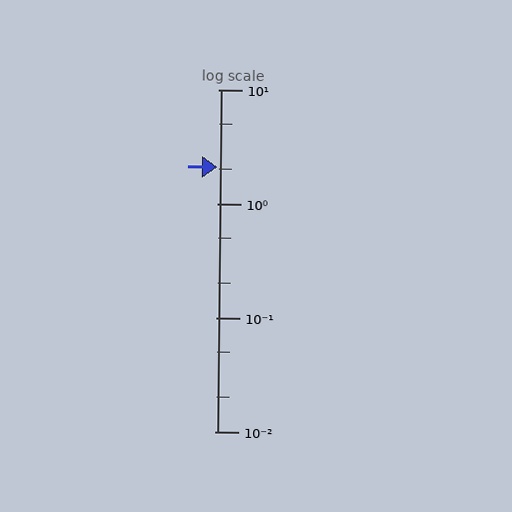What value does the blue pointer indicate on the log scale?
The pointer indicates approximately 2.1.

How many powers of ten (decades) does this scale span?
The scale spans 3 decades, from 0.01 to 10.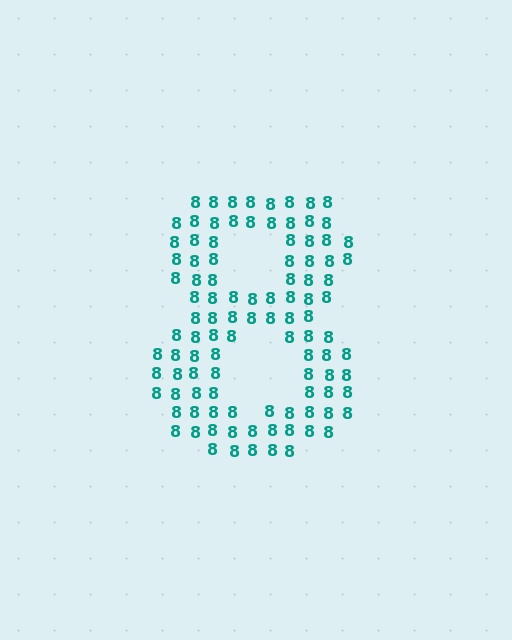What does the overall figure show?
The overall figure shows the digit 8.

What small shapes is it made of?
It is made of small digit 8's.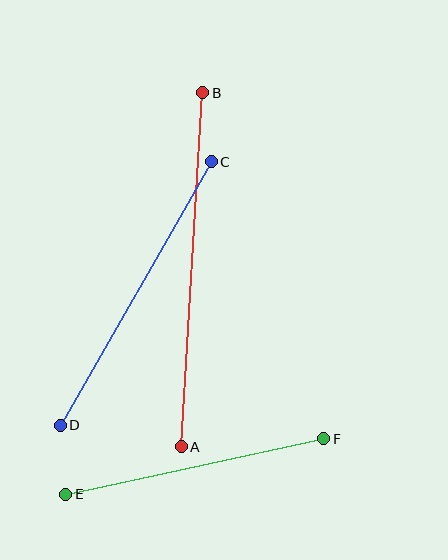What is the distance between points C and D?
The distance is approximately 304 pixels.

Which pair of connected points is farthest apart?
Points A and B are farthest apart.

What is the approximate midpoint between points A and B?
The midpoint is at approximately (192, 270) pixels.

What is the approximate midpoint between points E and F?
The midpoint is at approximately (195, 467) pixels.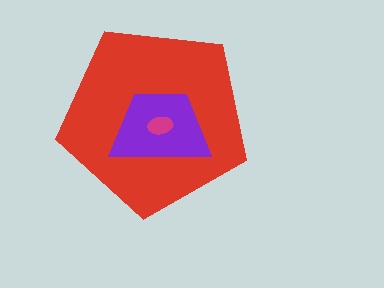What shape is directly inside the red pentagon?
The purple trapezoid.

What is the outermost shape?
The red pentagon.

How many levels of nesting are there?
3.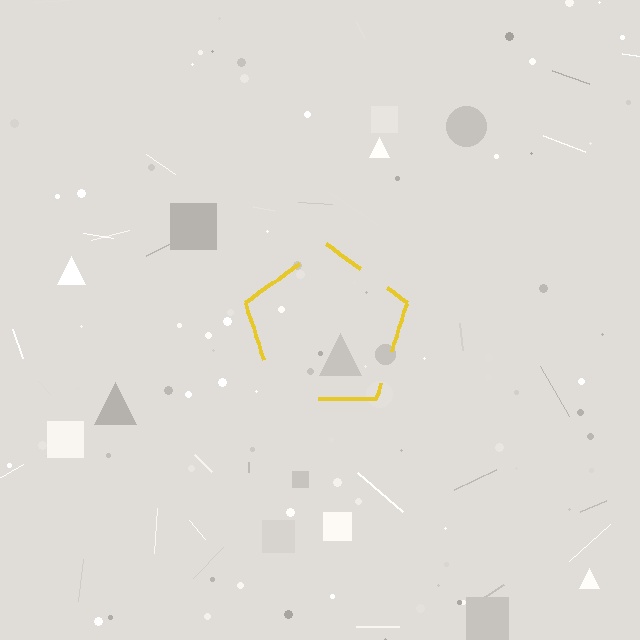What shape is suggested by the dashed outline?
The dashed outline suggests a pentagon.